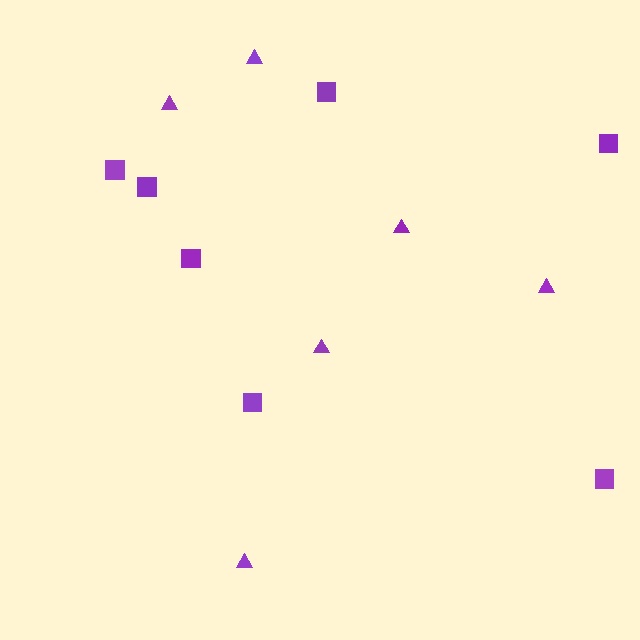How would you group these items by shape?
There are 2 groups: one group of squares (7) and one group of triangles (6).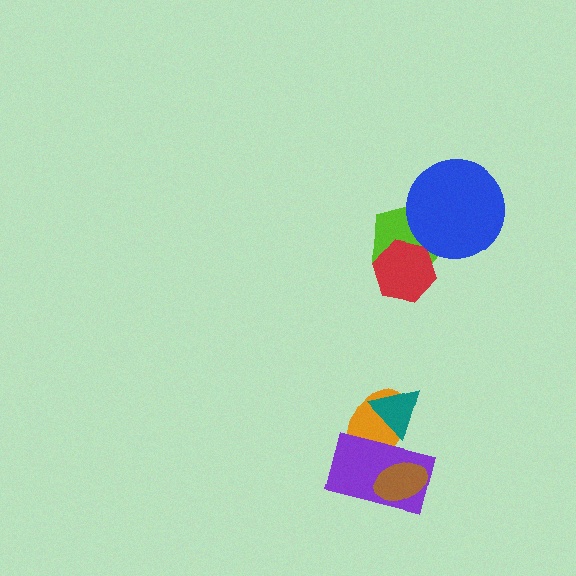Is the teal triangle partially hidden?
Yes, it is partially covered by another shape.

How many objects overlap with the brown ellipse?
2 objects overlap with the brown ellipse.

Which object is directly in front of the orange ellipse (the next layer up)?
The teal triangle is directly in front of the orange ellipse.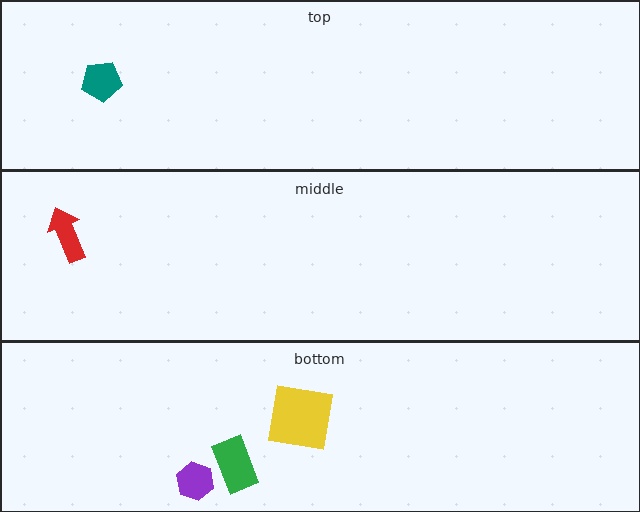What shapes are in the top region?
The teal pentagon.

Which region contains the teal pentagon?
The top region.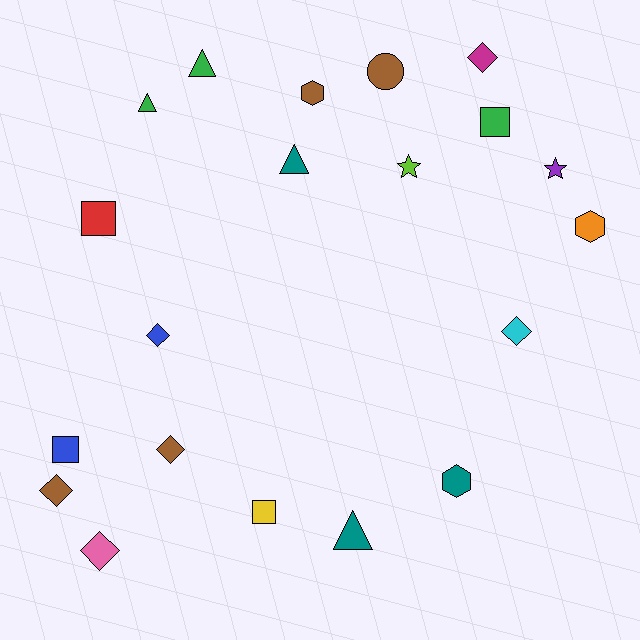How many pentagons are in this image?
There are no pentagons.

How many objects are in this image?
There are 20 objects.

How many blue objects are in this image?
There are 2 blue objects.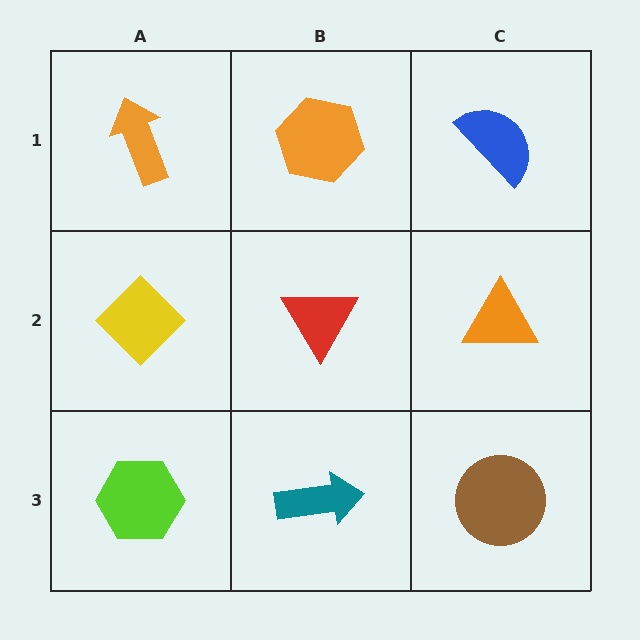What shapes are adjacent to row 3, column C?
An orange triangle (row 2, column C), a teal arrow (row 3, column B).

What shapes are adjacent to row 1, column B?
A red triangle (row 2, column B), an orange arrow (row 1, column A), a blue semicircle (row 1, column C).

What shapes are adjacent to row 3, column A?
A yellow diamond (row 2, column A), a teal arrow (row 3, column B).